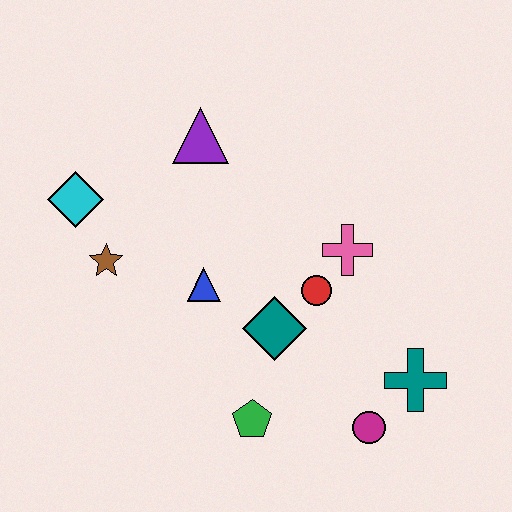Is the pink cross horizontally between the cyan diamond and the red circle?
No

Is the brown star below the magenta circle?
No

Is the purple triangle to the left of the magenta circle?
Yes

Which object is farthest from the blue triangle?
The teal cross is farthest from the blue triangle.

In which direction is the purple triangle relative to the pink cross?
The purple triangle is to the left of the pink cross.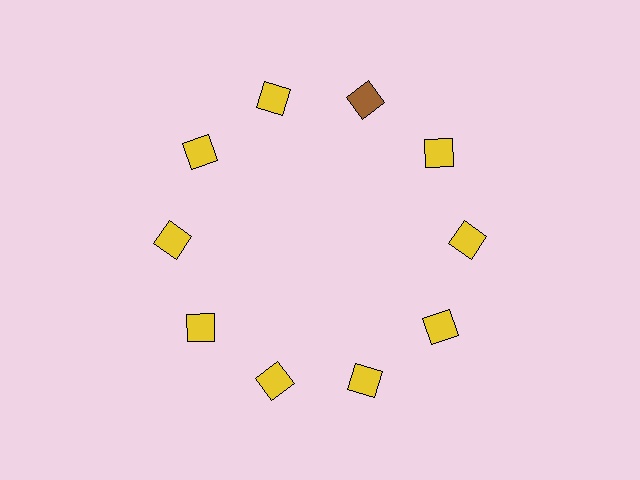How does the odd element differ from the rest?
It has a different color: brown instead of yellow.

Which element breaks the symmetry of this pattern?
The brown square at roughly the 1 o'clock position breaks the symmetry. All other shapes are yellow squares.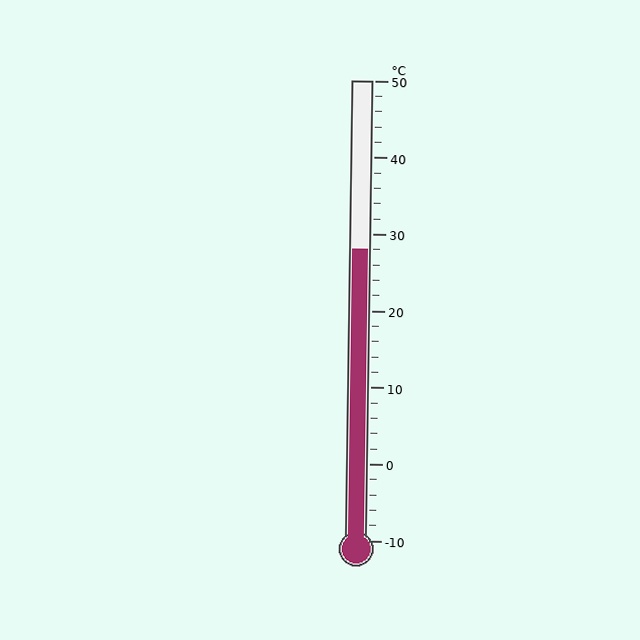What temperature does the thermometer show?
The thermometer shows approximately 28°C.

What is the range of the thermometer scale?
The thermometer scale ranges from -10°C to 50°C.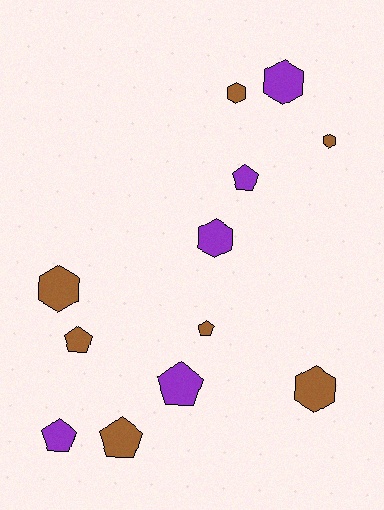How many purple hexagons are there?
There are 2 purple hexagons.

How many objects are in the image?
There are 12 objects.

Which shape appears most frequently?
Hexagon, with 6 objects.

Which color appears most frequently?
Brown, with 7 objects.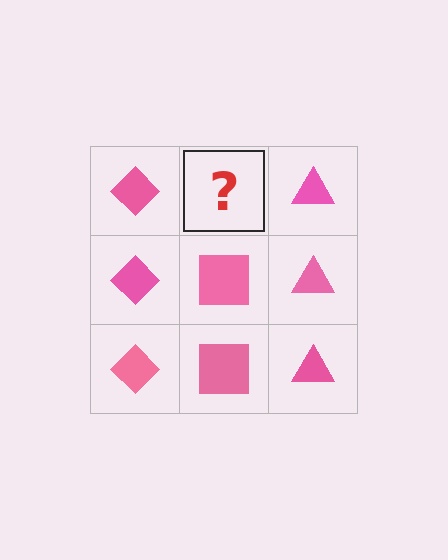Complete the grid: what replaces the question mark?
The question mark should be replaced with a pink square.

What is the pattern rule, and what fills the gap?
The rule is that each column has a consistent shape. The gap should be filled with a pink square.